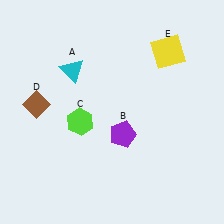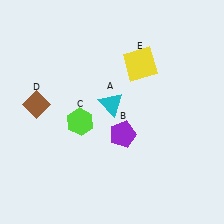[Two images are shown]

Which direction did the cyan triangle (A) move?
The cyan triangle (A) moved right.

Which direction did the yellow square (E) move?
The yellow square (E) moved left.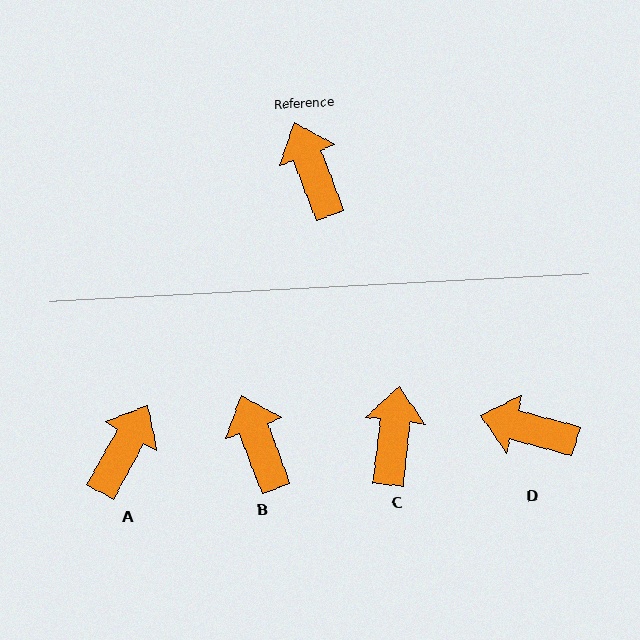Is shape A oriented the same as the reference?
No, it is off by about 50 degrees.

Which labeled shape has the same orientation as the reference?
B.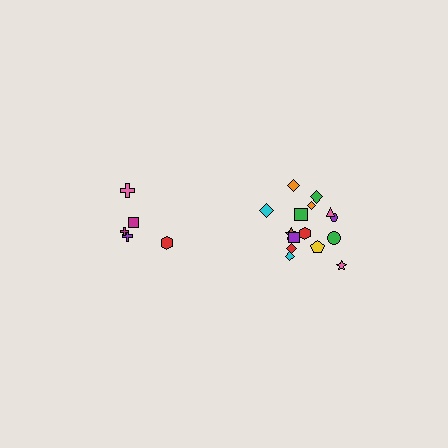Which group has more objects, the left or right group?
The right group.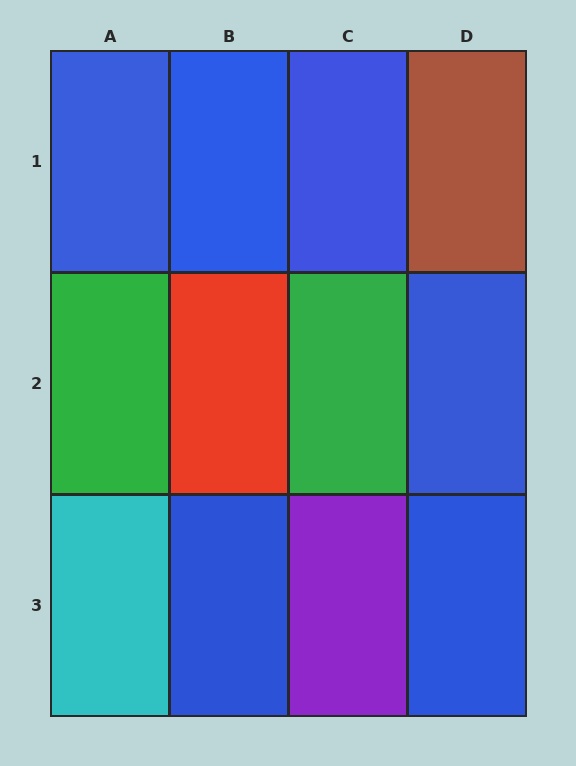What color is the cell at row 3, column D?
Blue.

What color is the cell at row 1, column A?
Blue.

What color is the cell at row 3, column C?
Purple.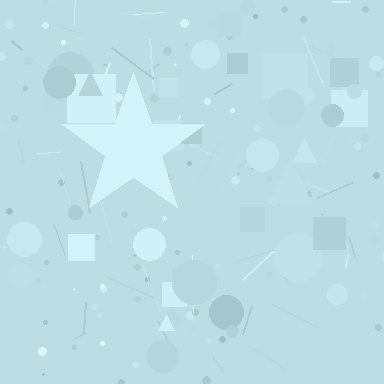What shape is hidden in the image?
A star is hidden in the image.